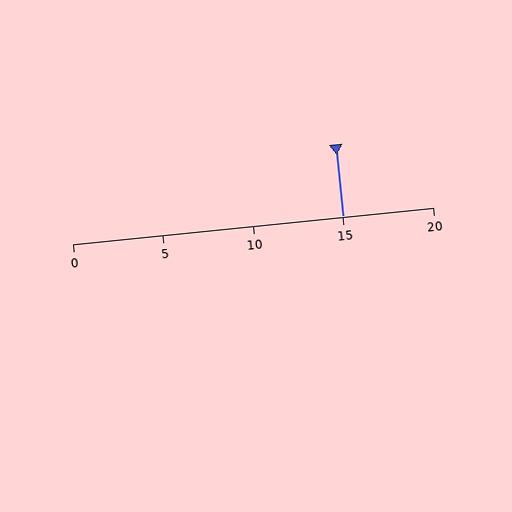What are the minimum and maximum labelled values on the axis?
The axis runs from 0 to 20.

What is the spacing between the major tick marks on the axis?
The major ticks are spaced 5 apart.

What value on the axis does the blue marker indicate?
The marker indicates approximately 15.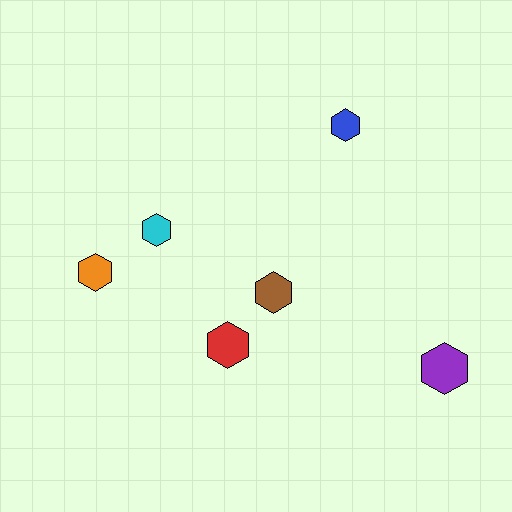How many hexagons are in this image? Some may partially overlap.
There are 6 hexagons.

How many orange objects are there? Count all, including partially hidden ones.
There is 1 orange object.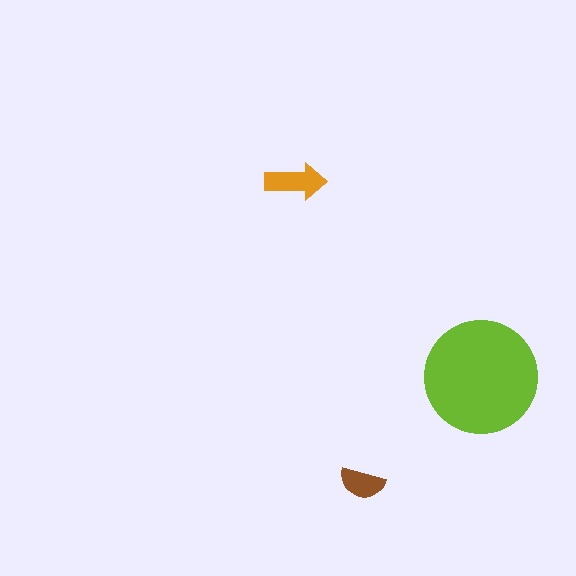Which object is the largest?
The lime circle.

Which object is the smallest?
The brown semicircle.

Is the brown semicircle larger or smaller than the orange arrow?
Smaller.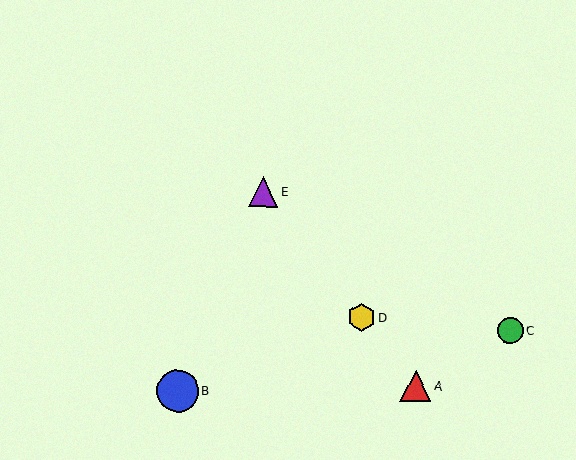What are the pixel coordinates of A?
Object A is at (416, 386).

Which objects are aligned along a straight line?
Objects A, D, E are aligned along a straight line.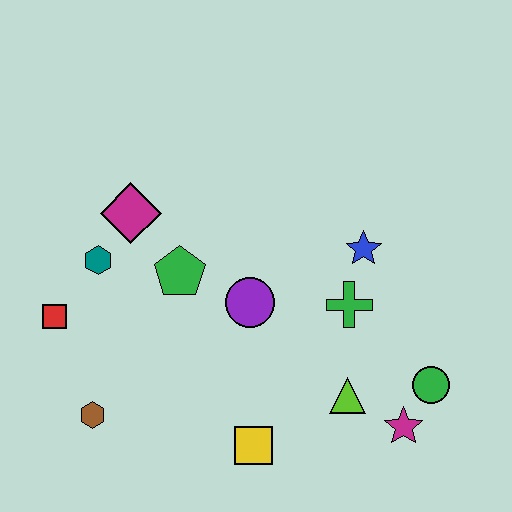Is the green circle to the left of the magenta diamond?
No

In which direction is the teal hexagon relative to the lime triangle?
The teal hexagon is to the left of the lime triangle.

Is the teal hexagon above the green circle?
Yes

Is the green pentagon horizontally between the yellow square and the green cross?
No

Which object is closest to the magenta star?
The green circle is closest to the magenta star.